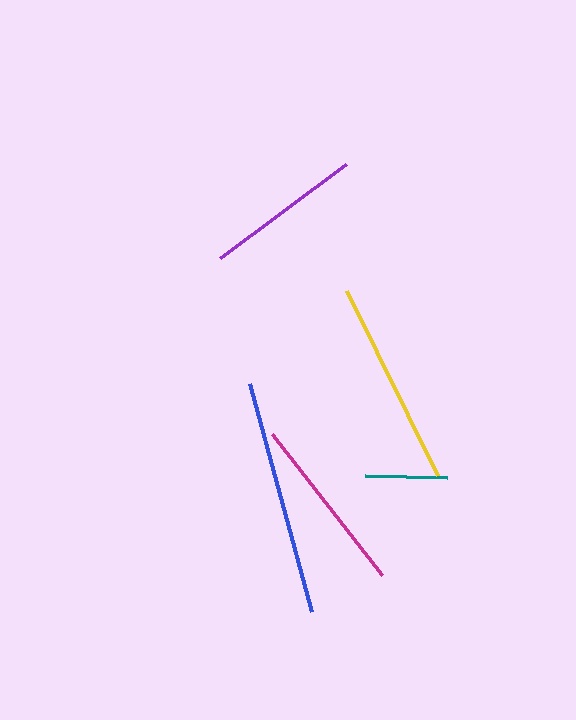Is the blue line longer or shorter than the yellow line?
The blue line is longer than the yellow line.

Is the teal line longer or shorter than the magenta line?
The magenta line is longer than the teal line.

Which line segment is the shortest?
The teal line is the shortest at approximately 82 pixels.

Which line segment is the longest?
The blue line is the longest at approximately 237 pixels.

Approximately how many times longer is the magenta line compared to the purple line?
The magenta line is approximately 1.1 times the length of the purple line.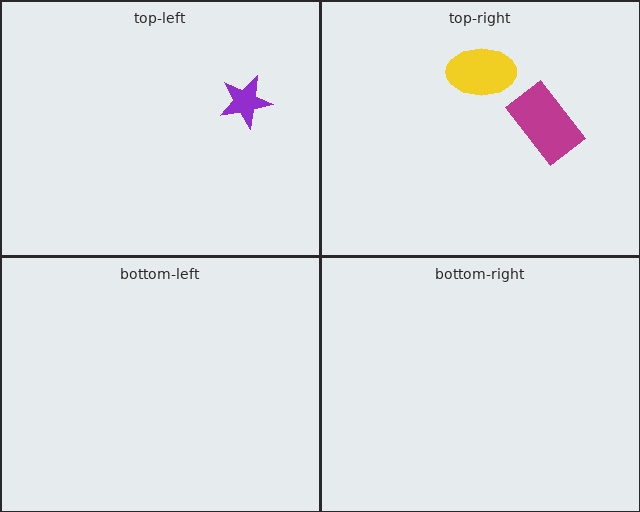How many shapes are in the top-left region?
1.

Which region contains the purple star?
The top-left region.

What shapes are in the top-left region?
The purple star.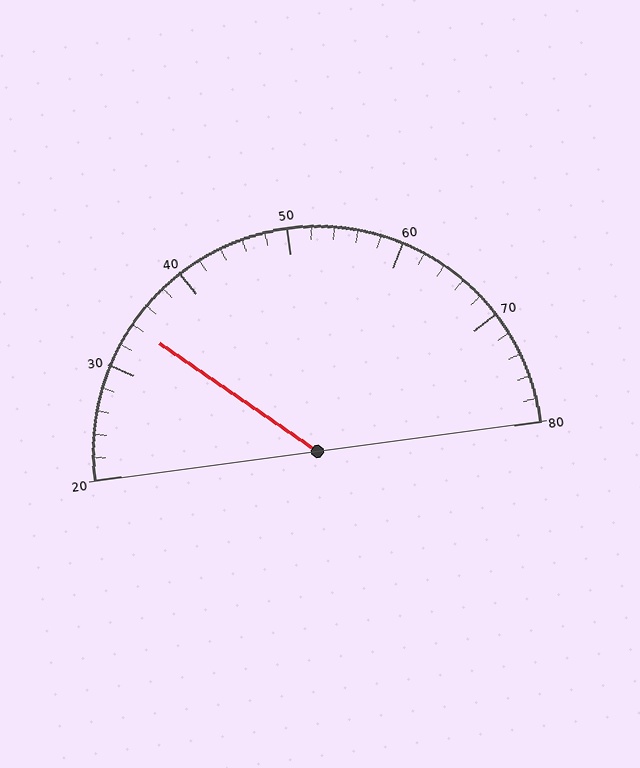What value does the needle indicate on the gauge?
The needle indicates approximately 34.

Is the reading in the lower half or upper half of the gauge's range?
The reading is in the lower half of the range (20 to 80).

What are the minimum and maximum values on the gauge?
The gauge ranges from 20 to 80.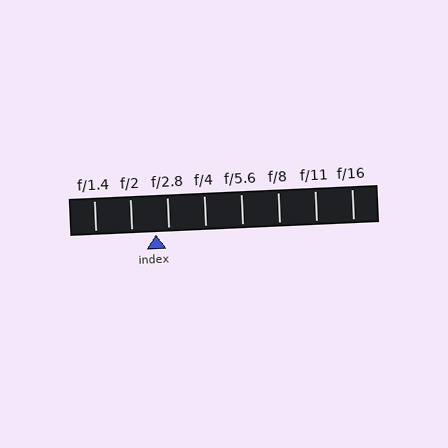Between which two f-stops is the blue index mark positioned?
The index mark is between f/2 and f/2.8.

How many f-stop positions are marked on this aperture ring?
There are 8 f-stop positions marked.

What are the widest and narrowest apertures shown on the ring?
The widest aperture shown is f/1.4 and the narrowest is f/16.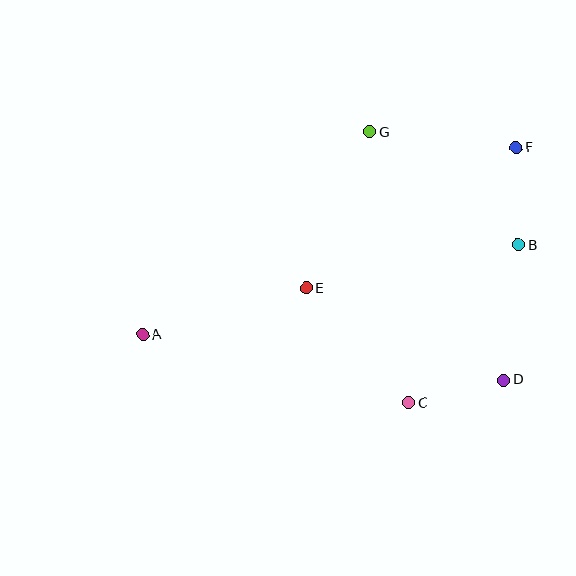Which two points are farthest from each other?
Points A and F are farthest from each other.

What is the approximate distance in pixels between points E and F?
The distance between E and F is approximately 253 pixels.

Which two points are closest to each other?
Points B and F are closest to each other.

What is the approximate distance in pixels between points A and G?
The distance between A and G is approximately 304 pixels.